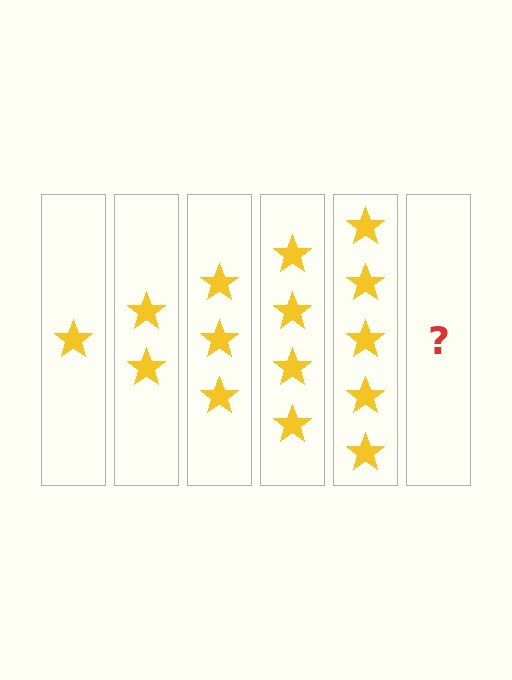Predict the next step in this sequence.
The next step is 6 stars.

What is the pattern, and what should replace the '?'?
The pattern is that each step adds one more star. The '?' should be 6 stars.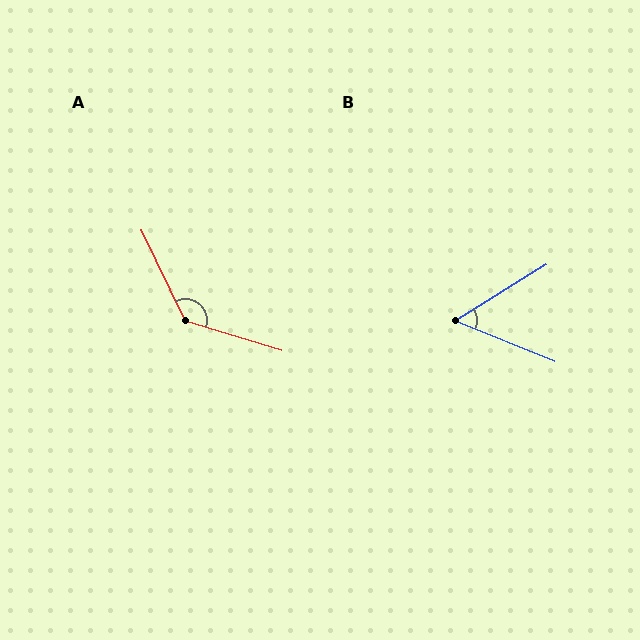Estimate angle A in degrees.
Approximately 133 degrees.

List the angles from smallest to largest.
B (54°), A (133°).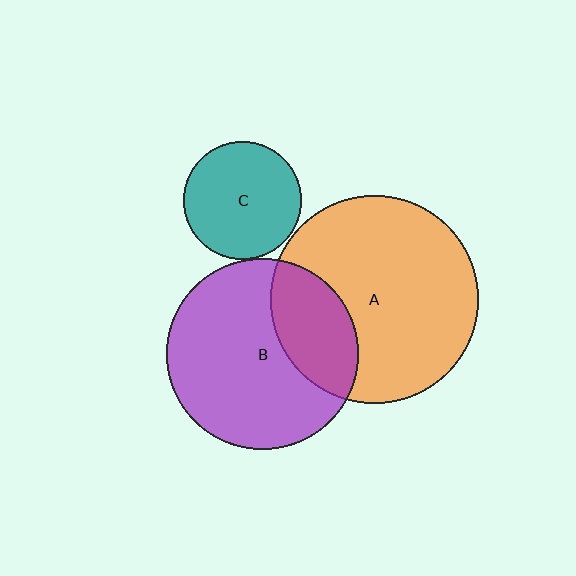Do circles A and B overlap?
Yes.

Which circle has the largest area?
Circle A (orange).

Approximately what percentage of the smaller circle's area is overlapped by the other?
Approximately 30%.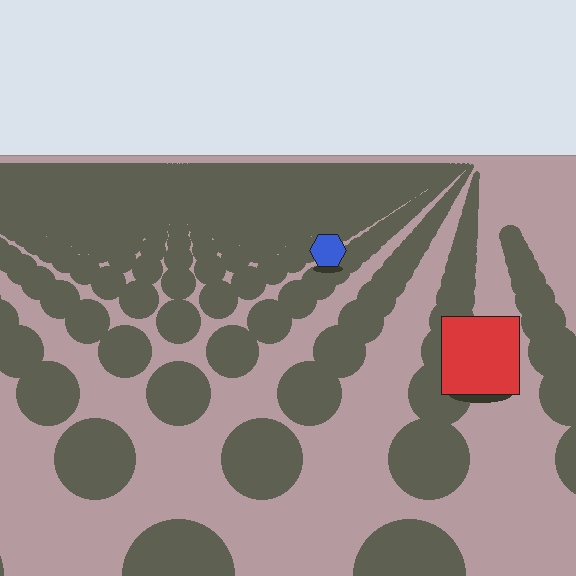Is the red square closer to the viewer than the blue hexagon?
Yes. The red square is closer — you can tell from the texture gradient: the ground texture is coarser near it.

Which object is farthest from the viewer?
The blue hexagon is farthest from the viewer. It appears smaller and the ground texture around it is denser.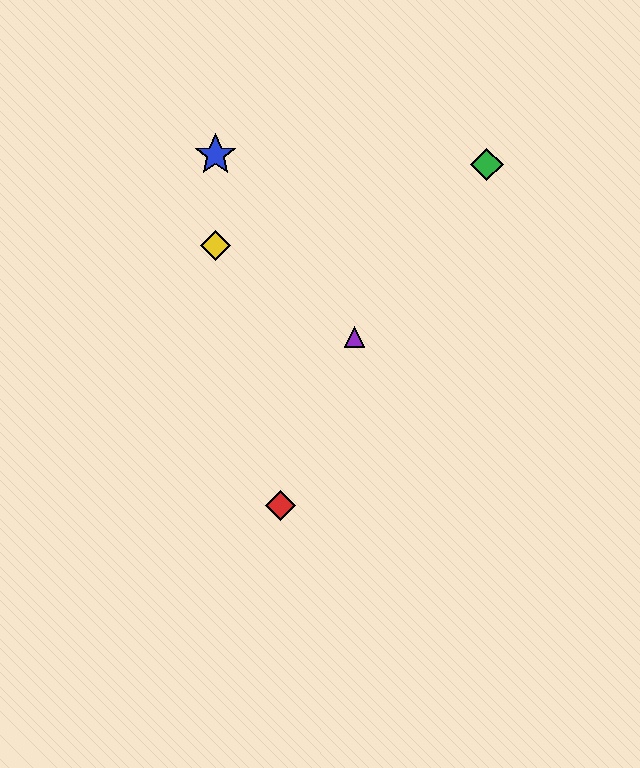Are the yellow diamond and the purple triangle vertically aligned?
No, the yellow diamond is at x≈215 and the purple triangle is at x≈355.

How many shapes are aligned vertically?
2 shapes (the blue star, the yellow diamond) are aligned vertically.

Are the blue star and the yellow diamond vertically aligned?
Yes, both are at x≈215.